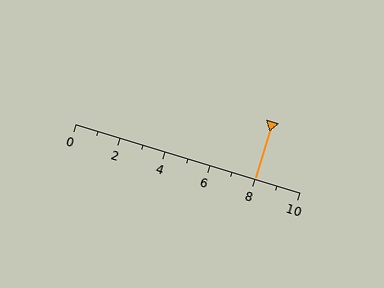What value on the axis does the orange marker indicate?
The marker indicates approximately 8.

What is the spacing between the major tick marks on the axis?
The major ticks are spaced 2 apart.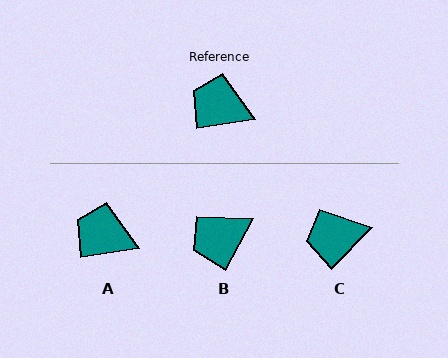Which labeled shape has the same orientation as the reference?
A.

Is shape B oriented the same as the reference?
No, it is off by about 53 degrees.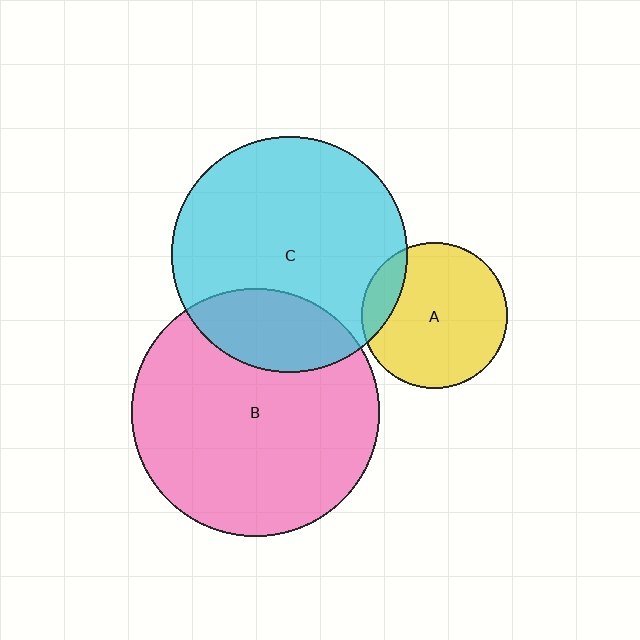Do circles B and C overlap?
Yes.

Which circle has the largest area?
Circle B (pink).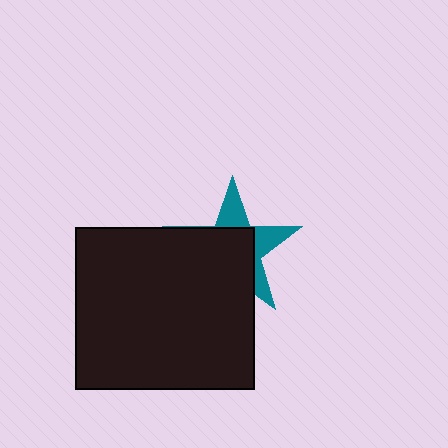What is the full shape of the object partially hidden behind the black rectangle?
The partially hidden object is a teal star.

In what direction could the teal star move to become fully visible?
The teal star could move toward the upper-right. That would shift it out from behind the black rectangle entirely.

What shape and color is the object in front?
The object in front is a black rectangle.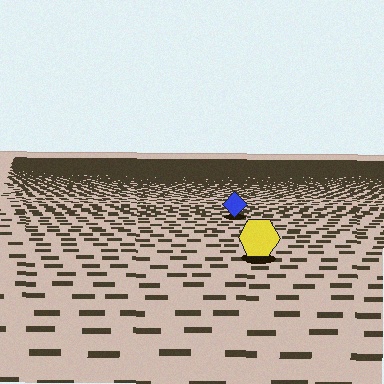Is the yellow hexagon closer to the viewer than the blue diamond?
Yes. The yellow hexagon is closer — you can tell from the texture gradient: the ground texture is coarser near it.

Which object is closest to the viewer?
The yellow hexagon is closest. The texture marks near it are larger and more spread out.